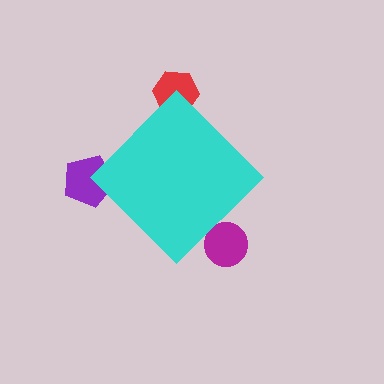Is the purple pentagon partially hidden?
Yes, the purple pentagon is partially hidden behind the cyan diamond.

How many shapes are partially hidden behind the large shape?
3 shapes are partially hidden.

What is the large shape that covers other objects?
A cyan diamond.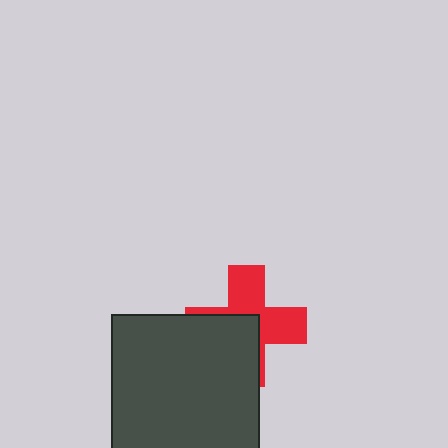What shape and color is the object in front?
The object in front is a dark gray square.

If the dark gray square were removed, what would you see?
You would see the complete red cross.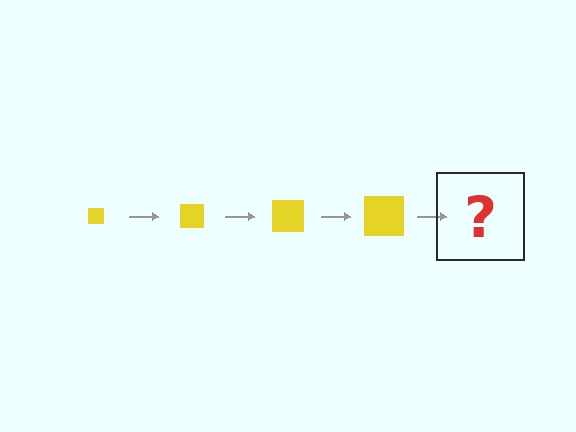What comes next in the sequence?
The next element should be a yellow square, larger than the previous one.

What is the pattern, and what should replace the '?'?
The pattern is that the square gets progressively larger each step. The '?' should be a yellow square, larger than the previous one.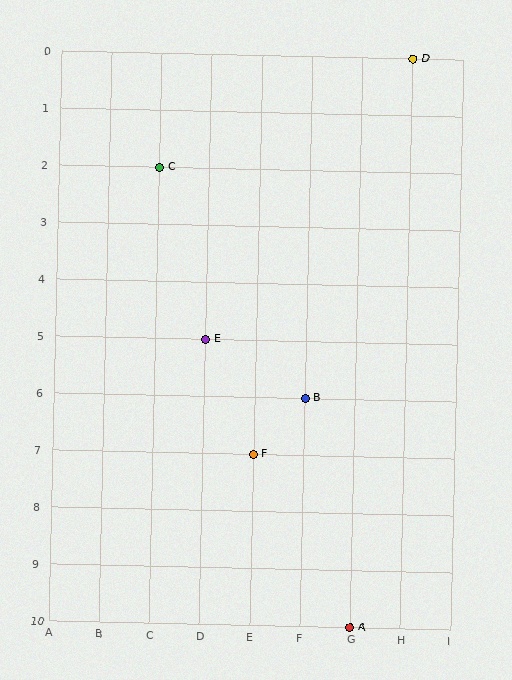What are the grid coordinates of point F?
Point F is at grid coordinates (E, 7).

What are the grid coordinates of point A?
Point A is at grid coordinates (G, 10).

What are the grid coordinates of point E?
Point E is at grid coordinates (D, 5).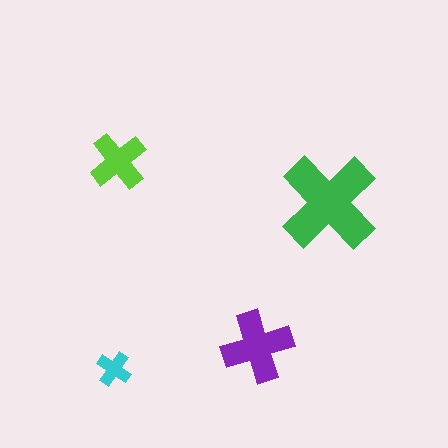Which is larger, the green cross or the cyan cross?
The green one.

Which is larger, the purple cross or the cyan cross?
The purple one.